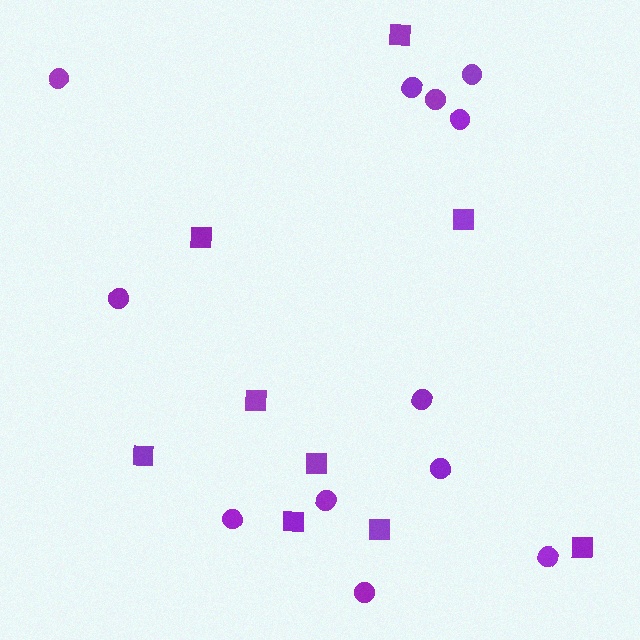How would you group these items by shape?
There are 2 groups: one group of circles (12) and one group of squares (9).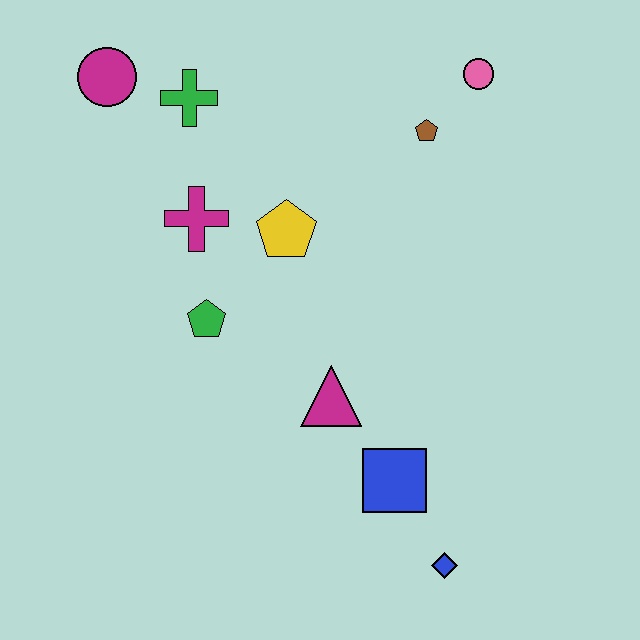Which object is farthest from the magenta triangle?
The magenta circle is farthest from the magenta triangle.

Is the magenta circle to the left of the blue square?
Yes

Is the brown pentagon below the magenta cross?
No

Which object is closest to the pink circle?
The brown pentagon is closest to the pink circle.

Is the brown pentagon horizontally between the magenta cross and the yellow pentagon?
No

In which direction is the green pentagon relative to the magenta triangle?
The green pentagon is to the left of the magenta triangle.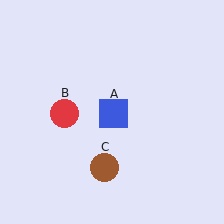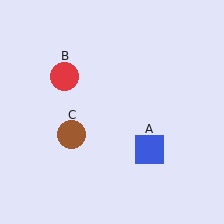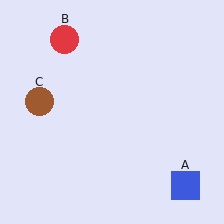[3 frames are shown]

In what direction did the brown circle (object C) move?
The brown circle (object C) moved up and to the left.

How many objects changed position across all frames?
3 objects changed position: blue square (object A), red circle (object B), brown circle (object C).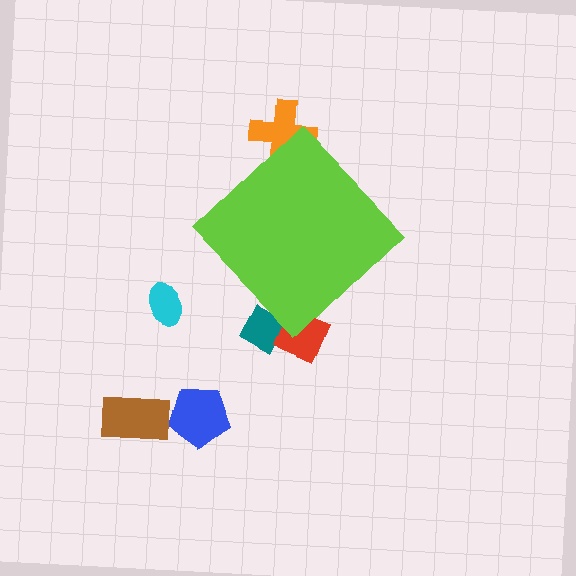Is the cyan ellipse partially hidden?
No, the cyan ellipse is fully visible.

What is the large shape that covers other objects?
A lime diamond.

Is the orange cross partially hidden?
Yes, the orange cross is partially hidden behind the lime diamond.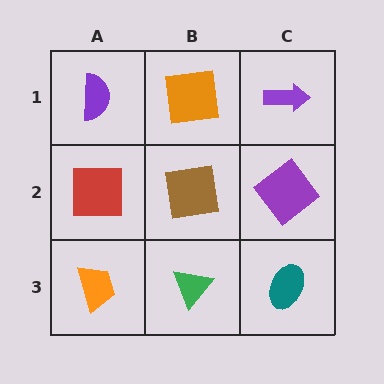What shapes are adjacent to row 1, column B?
A brown square (row 2, column B), a purple semicircle (row 1, column A), a purple arrow (row 1, column C).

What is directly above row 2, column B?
An orange square.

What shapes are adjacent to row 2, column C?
A purple arrow (row 1, column C), a teal ellipse (row 3, column C), a brown square (row 2, column B).